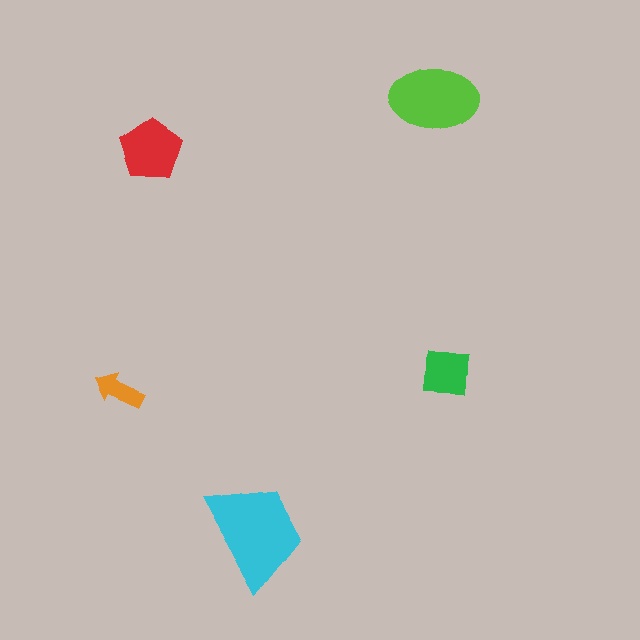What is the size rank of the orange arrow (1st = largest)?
5th.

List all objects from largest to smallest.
The cyan trapezoid, the lime ellipse, the red pentagon, the green square, the orange arrow.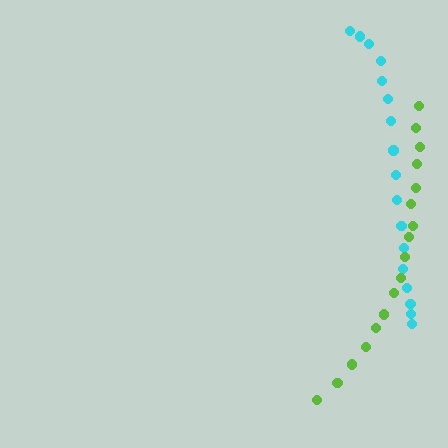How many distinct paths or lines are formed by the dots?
There are 2 distinct paths.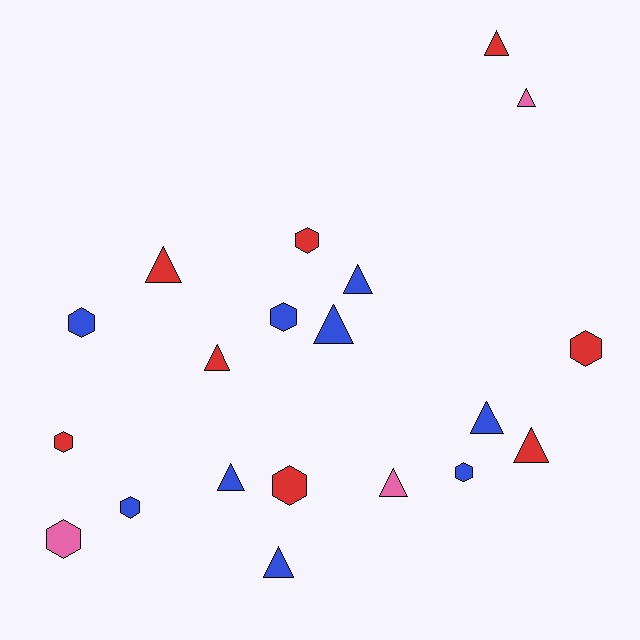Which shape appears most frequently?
Triangle, with 11 objects.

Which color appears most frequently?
Blue, with 9 objects.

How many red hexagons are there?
There are 4 red hexagons.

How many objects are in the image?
There are 20 objects.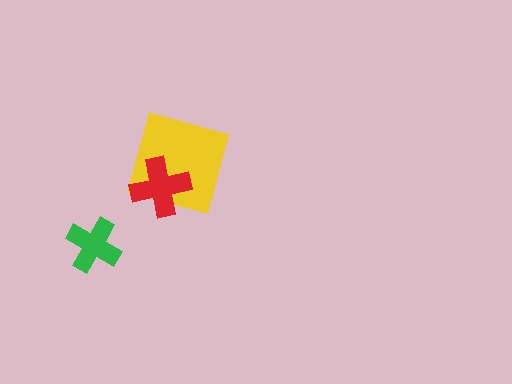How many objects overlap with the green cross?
0 objects overlap with the green cross.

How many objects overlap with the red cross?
1 object overlaps with the red cross.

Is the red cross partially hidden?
No, no other shape covers it.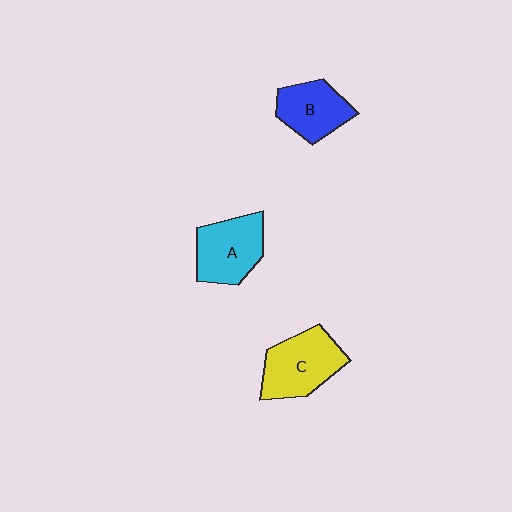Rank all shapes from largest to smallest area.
From largest to smallest: C (yellow), A (cyan), B (blue).